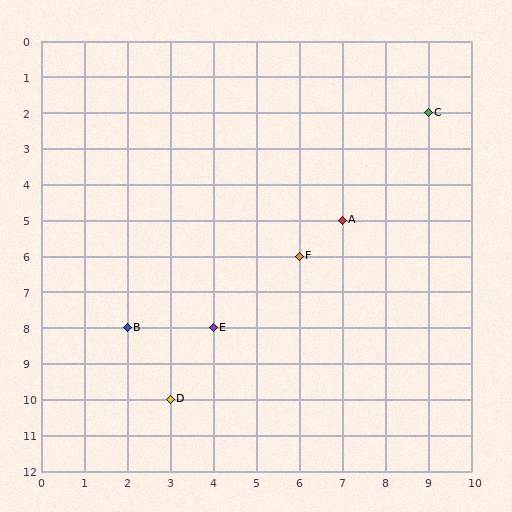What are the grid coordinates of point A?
Point A is at grid coordinates (7, 5).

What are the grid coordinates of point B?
Point B is at grid coordinates (2, 8).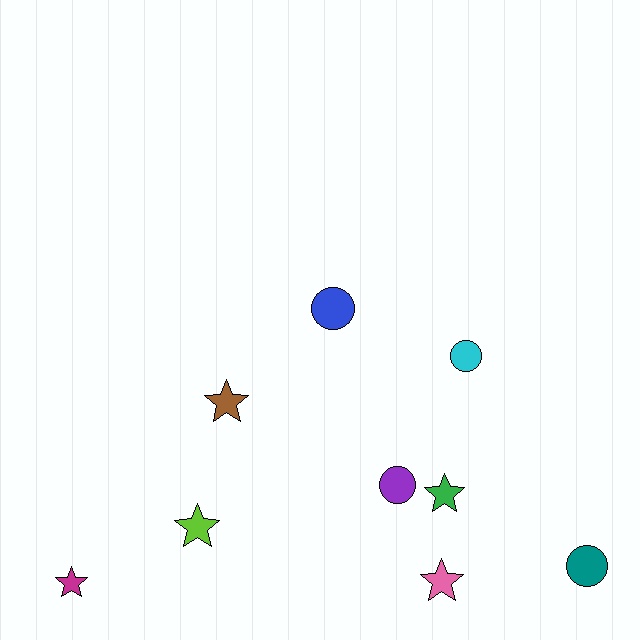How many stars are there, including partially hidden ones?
There are 5 stars.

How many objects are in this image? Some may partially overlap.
There are 9 objects.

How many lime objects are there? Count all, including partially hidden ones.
There is 1 lime object.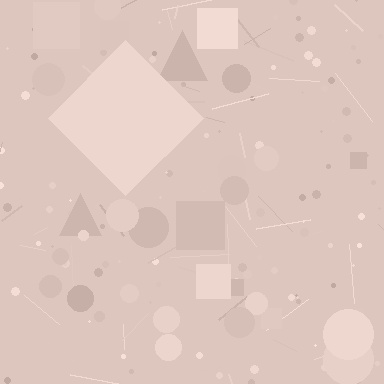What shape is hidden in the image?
A diamond is hidden in the image.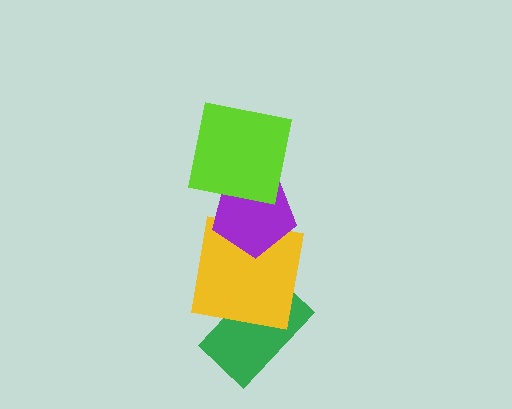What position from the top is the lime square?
The lime square is 1st from the top.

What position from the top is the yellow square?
The yellow square is 3rd from the top.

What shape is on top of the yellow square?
The purple pentagon is on top of the yellow square.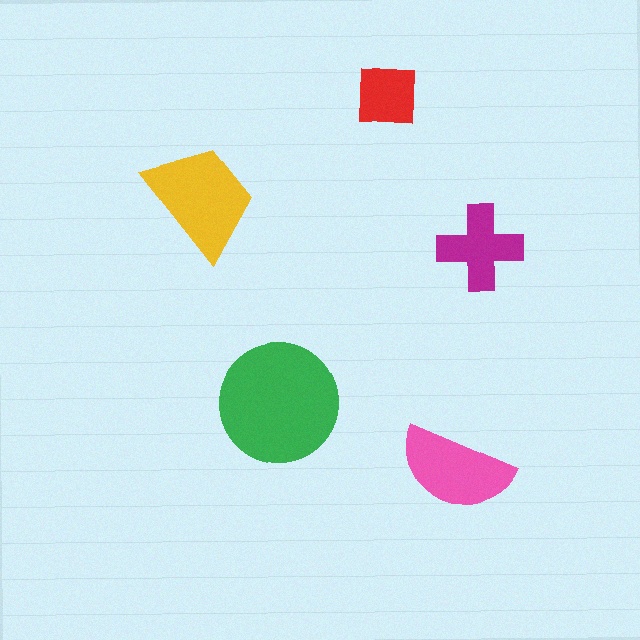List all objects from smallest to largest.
The red square, the magenta cross, the pink semicircle, the yellow trapezoid, the green circle.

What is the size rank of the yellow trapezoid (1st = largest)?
2nd.